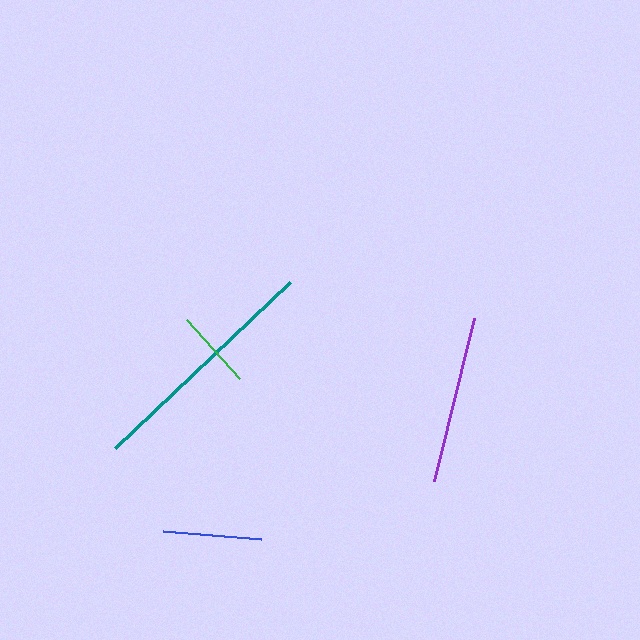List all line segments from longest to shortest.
From longest to shortest: teal, purple, blue, green.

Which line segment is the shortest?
The green line is the shortest at approximately 79 pixels.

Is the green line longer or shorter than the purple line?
The purple line is longer than the green line.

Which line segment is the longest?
The teal line is the longest at approximately 241 pixels.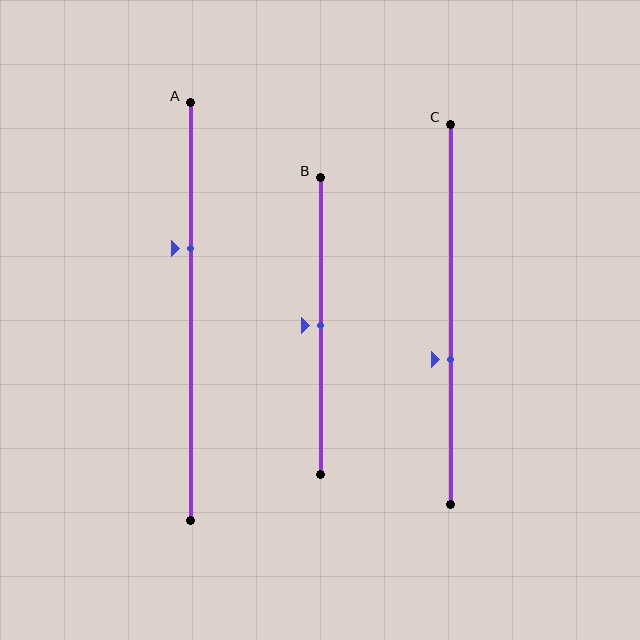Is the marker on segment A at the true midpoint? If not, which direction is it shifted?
No, the marker on segment A is shifted upward by about 15% of the segment length.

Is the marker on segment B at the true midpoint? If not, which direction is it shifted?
Yes, the marker on segment B is at the true midpoint.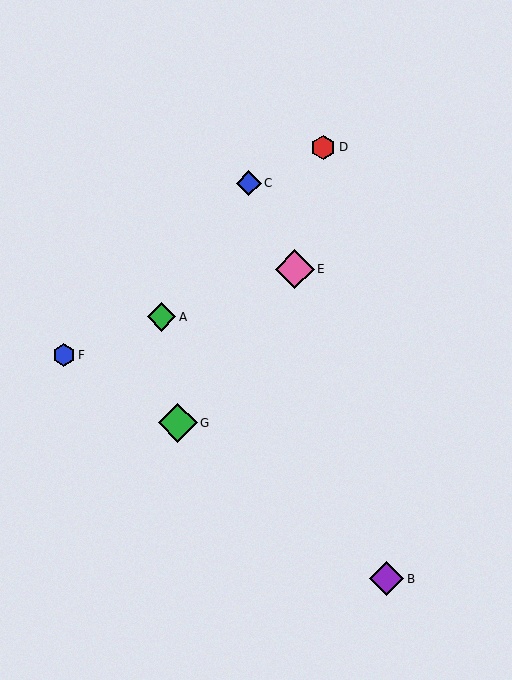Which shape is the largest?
The green diamond (labeled G) is the largest.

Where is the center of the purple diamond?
The center of the purple diamond is at (387, 579).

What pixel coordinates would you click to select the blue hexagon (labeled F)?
Click at (64, 355) to select the blue hexagon F.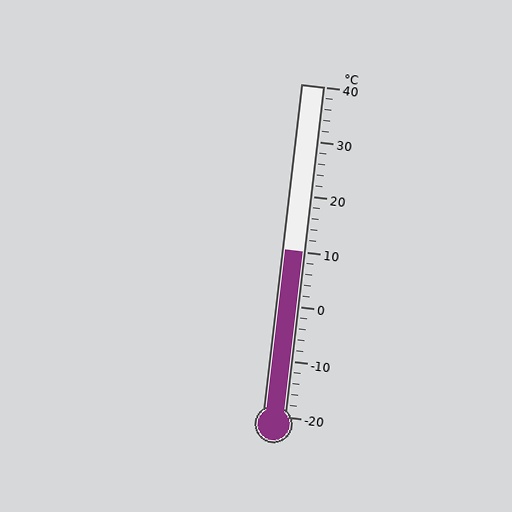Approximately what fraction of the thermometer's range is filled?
The thermometer is filled to approximately 50% of its range.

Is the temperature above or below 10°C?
The temperature is at 10°C.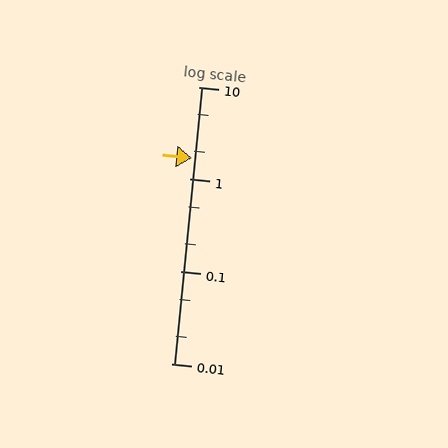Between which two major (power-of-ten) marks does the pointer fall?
The pointer is between 1 and 10.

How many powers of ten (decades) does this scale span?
The scale spans 3 decades, from 0.01 to 10.